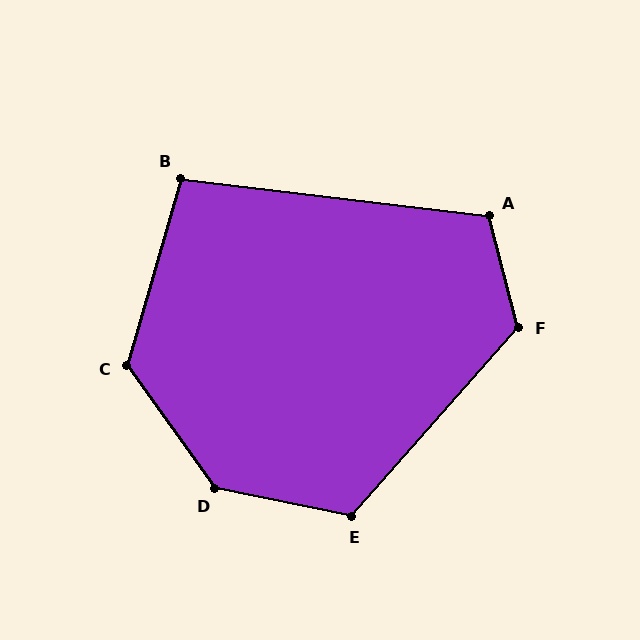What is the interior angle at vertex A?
Approximately 112 degrees (obtuse).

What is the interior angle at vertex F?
Approximately 124 degrees (obtuse).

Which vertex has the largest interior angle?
D, at approximately 137 degrees.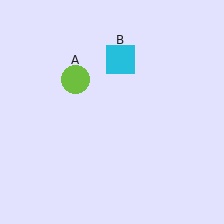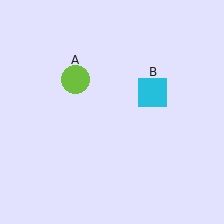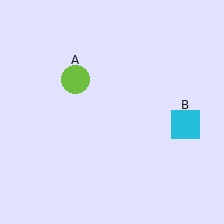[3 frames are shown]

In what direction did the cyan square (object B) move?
The cyan square (object B) moved down and to the right.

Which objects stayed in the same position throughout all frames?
Lime circle (object A) remained stationary.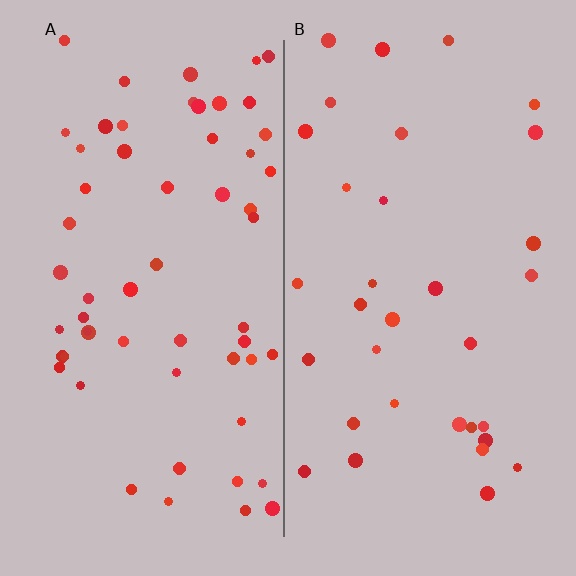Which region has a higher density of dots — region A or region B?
A (the left).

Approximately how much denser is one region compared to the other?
Approximately 1.8× — region A over region B.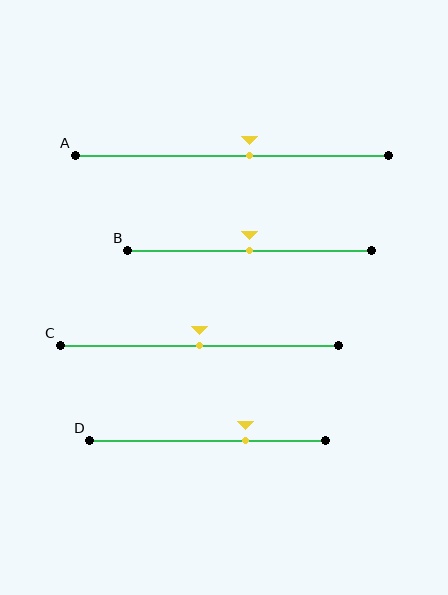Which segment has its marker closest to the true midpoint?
Segment B has its marker closest to the true midpoint.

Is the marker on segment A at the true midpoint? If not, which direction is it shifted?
No, the marker on segment A is shifted to the right by about 6% of the segment length.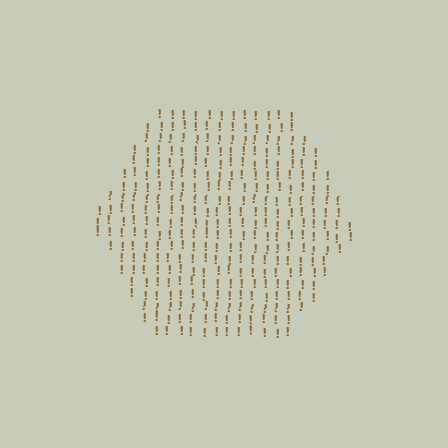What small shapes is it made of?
It is made of small exclamation marks.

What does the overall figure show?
The overall figure shows a hexagon.